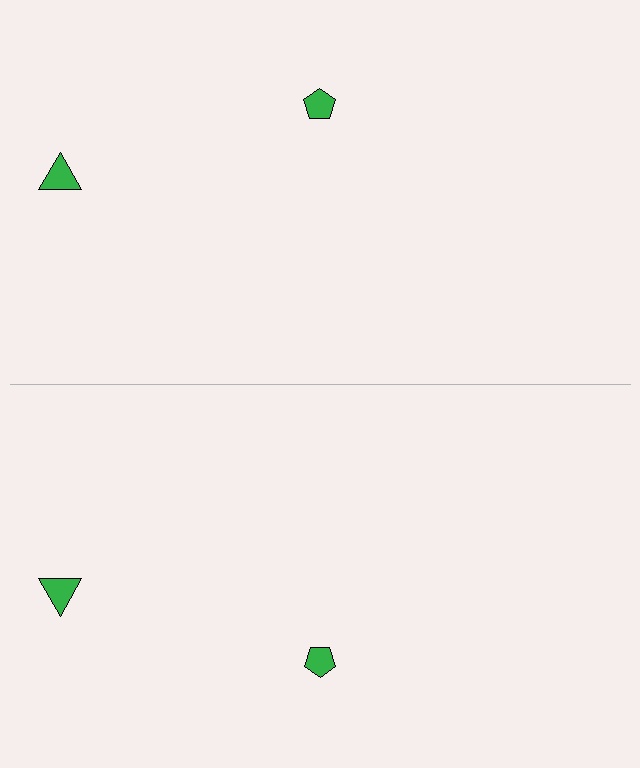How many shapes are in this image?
There are 4 shapes in this image.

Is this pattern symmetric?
Yes, this pattern has bilateral (reflection) symmetry.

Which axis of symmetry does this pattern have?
The pattern has a horizontal axis of symmetry running through the center of the image.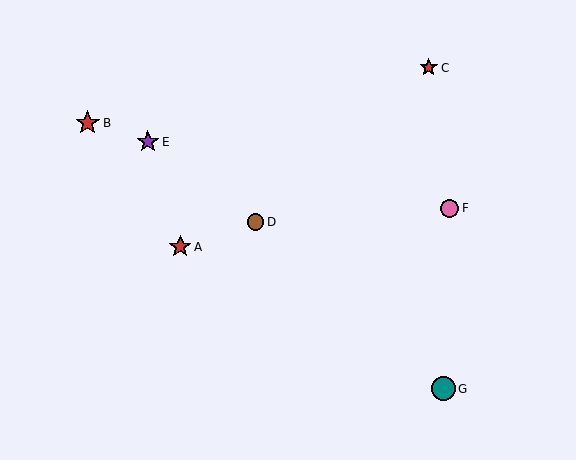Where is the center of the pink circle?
The center of the pink circle is at (450, 208).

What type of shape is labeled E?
Shape E is a purple star.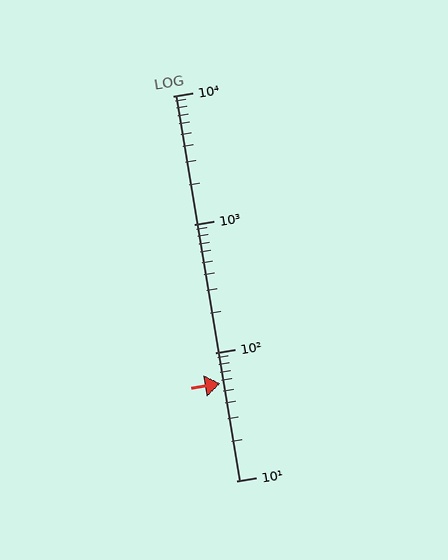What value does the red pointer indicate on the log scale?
The pointer indicates approximately 57.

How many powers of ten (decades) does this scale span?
The scale spans 3 decades, from 10 to 10000.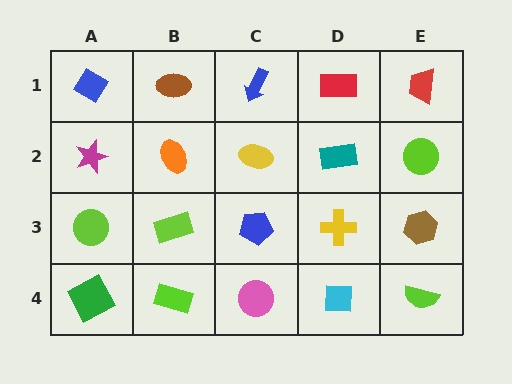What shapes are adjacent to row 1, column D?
A teal rectangle (row 2, column D), a blue arrow (row 1, column C), a red trapezoid (row 1, column E).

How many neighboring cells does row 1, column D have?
3.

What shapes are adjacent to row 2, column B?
A brown ellipse (row 1, column B), a lime rectangle (row 3, column B), a magenta star (row 2, column A), a yellow ellipse (row 2, column C).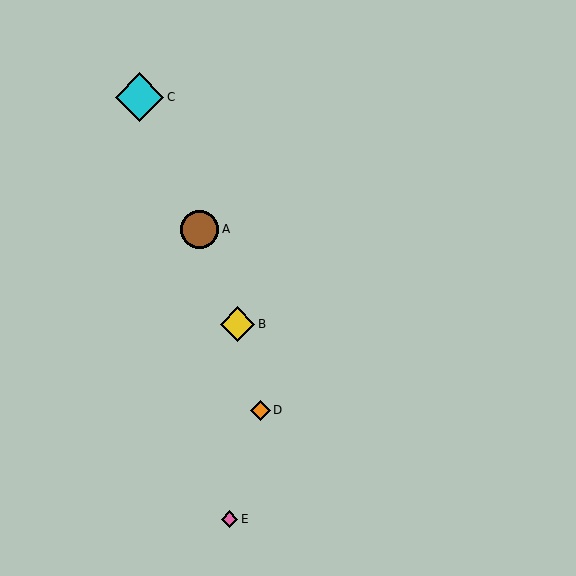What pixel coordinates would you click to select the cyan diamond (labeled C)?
Click at (140, 97) to select the cyan diamond C.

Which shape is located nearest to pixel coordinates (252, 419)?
The orange diamond (labeled D) at (260, 410) is nearest to that location.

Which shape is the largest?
The cyan diamond (labeled C) is the largest.